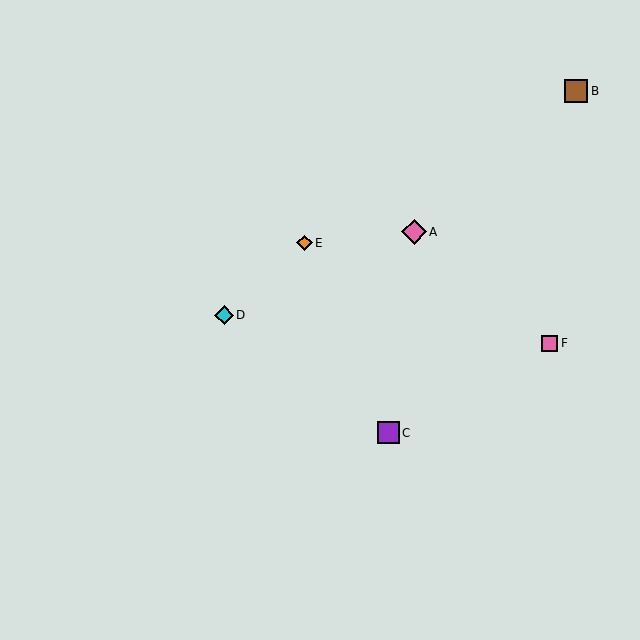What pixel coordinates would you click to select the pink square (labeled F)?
Click at (550, 343) to select the pink square F.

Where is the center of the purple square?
The center of the purple square is at (389, 433).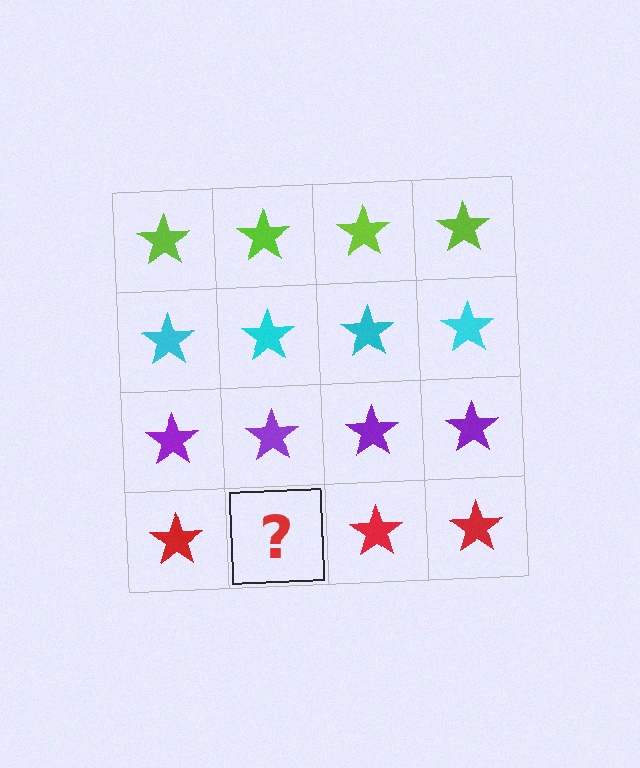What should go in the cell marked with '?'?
The missing cell should contain a red star.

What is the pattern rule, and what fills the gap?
The rule is that each row has a consistent color. The gap should be filled with a red star.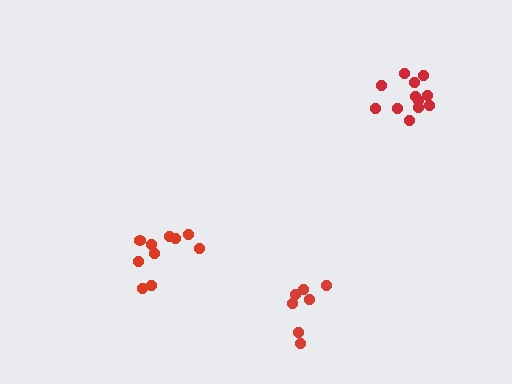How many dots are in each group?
Group 1: 12 dots, Group 2: 7 dots, Group 3: 10 dots (29 total).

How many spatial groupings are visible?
There are 3 spatial groupings.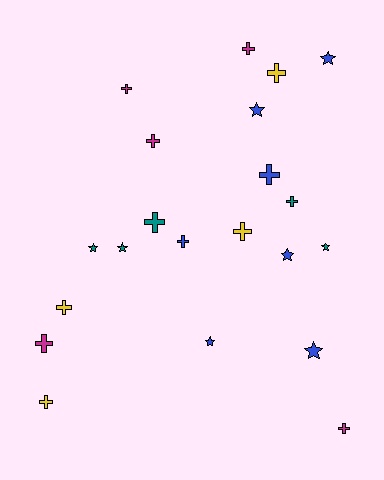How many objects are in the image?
There are 21 objects.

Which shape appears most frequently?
Cross, with 13 objects.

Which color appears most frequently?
Blue, with 7 objects.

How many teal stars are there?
There are 3 teal stars.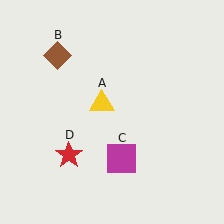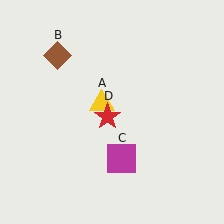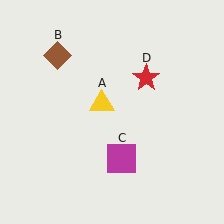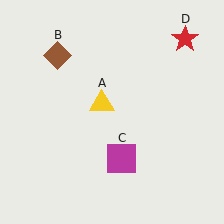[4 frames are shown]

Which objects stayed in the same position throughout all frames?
Yellow triangle (object A) and brown diamond (object B) and magenta square (object C) remained stationary.